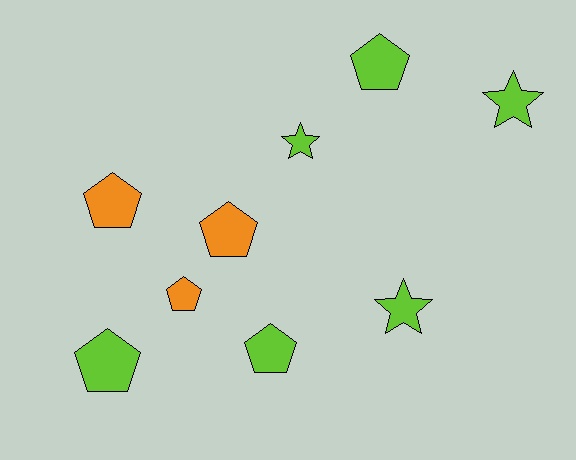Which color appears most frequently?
Lime, with 6 objects.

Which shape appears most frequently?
Pentagon, with 6 objects.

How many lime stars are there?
There are 3 lime stars.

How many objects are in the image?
There are 9 objects.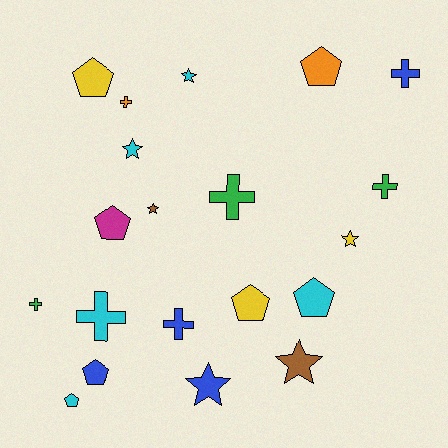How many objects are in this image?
There are 20 objects.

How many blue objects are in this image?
There are 4 blue objects.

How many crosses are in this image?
There are 7 crosses.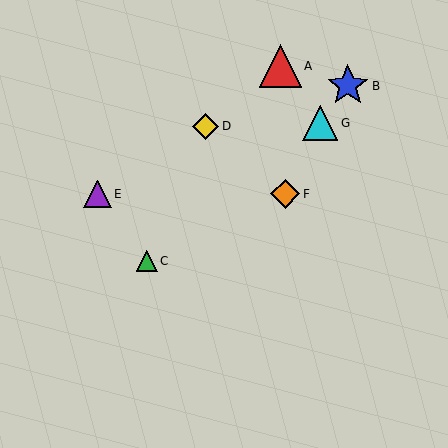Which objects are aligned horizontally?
Objects E, F are aligned horizontally.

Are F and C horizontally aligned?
No, F is at y≈194 and C is at y≈261.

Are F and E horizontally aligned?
Yes, both are at y≈194.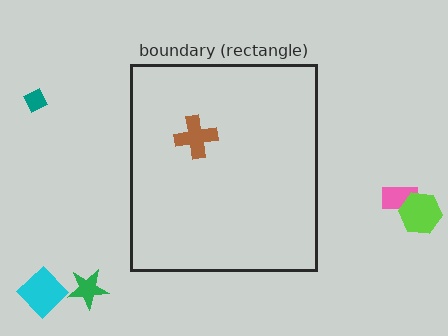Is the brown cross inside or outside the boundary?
Inside.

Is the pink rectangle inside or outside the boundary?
Outside.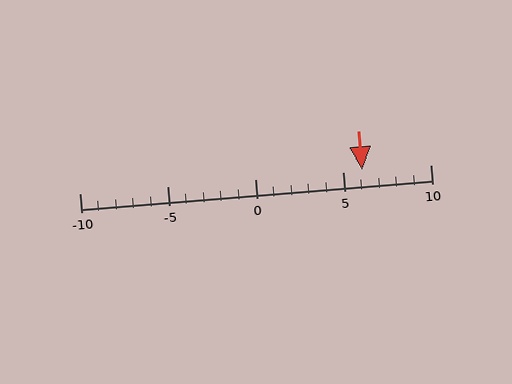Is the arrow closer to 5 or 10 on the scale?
The arrow is closer to 5.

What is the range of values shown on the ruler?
The ruler shows values from -10 to 10.